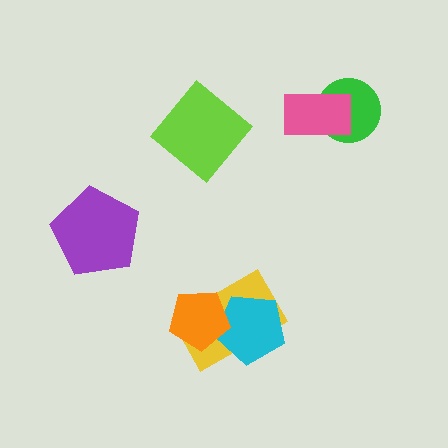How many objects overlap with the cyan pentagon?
2 objects overlap with the cyan pentagon.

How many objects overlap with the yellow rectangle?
2 objects overlap with the yellow rectangle.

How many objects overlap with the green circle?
1 object overlaps with the green circle.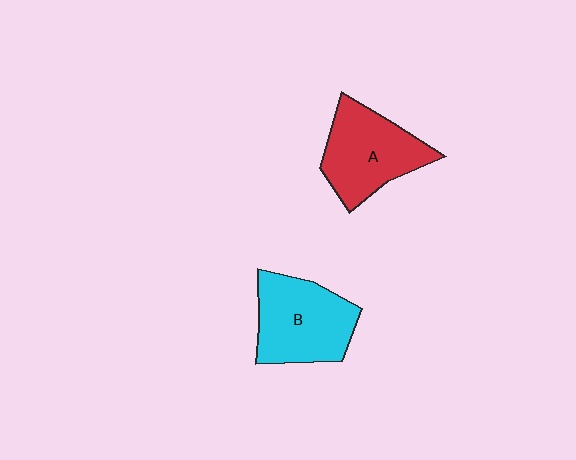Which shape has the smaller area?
Shape A (red).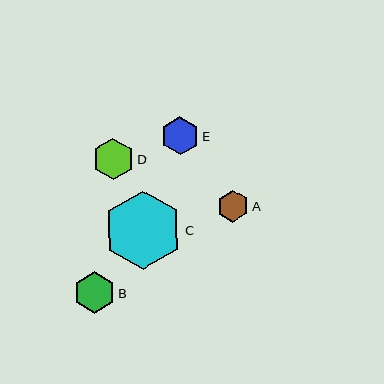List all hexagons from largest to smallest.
From largest to smallest: C, B, D, E, A.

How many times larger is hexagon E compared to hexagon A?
Hexagon E is approximately 1.2 times the size of hexagon A.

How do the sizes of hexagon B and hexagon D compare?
Hexagon B and hexagon D are approximately the same size.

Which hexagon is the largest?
Hexagon C is the largest with a size of approximately 78 pixels.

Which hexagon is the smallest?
Hexagon A is the smallest with a size of approximately 32 pixels.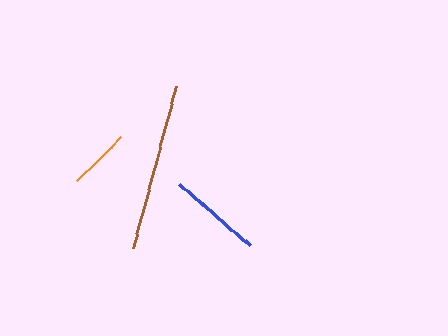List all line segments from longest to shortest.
From longest to shortest: brown, blue, orange.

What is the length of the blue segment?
The blue segment is approximately 93 pixels long.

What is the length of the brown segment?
The brown segment is approximately 167 pixels long.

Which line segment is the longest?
The brown line is the longest at approximately 167 pixels.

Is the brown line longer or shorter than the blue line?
The brown line is longer than the blue line.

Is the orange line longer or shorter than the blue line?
The blue line is longer than the orange line.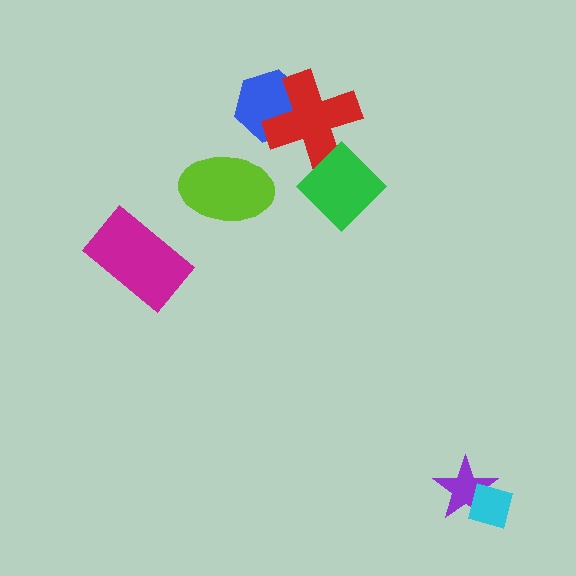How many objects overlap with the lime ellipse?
0 objects overlap with the lime ellipse.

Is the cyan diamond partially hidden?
No, no other shape covers it.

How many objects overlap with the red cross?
2 objects overlap with the red cross.